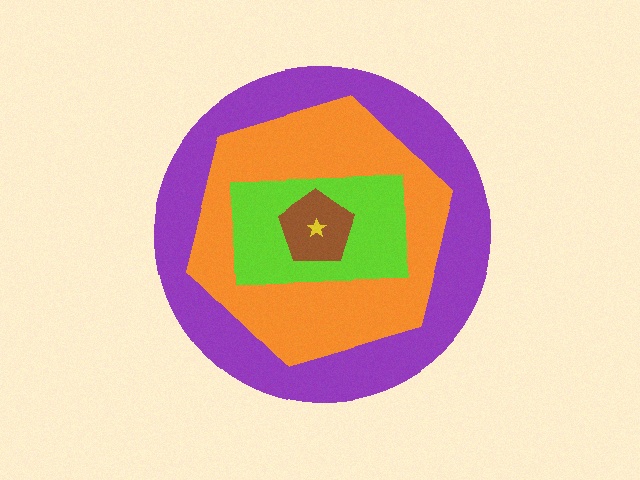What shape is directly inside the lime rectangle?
The brown pentagon.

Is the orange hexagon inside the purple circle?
Yes.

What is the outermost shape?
The purple circle.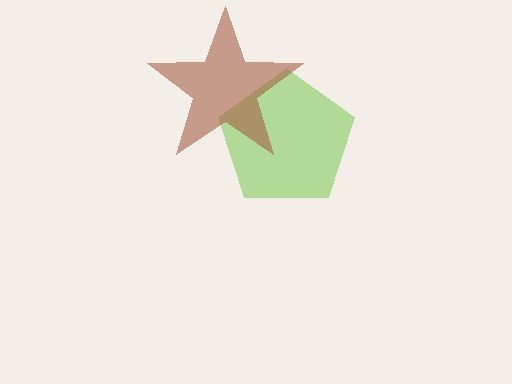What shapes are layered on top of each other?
The layered shapes are: a lime pentagon, a brown star.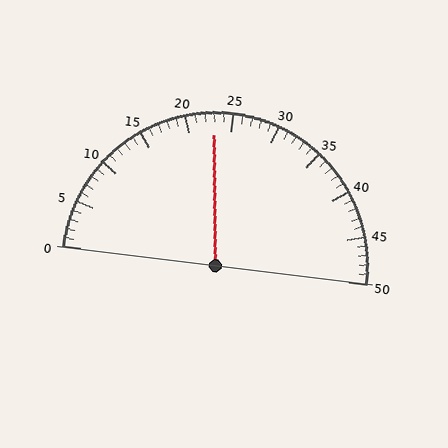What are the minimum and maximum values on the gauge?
The gauge ranges from 0 to 50.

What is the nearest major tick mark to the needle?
The nearest major tick mark is 25.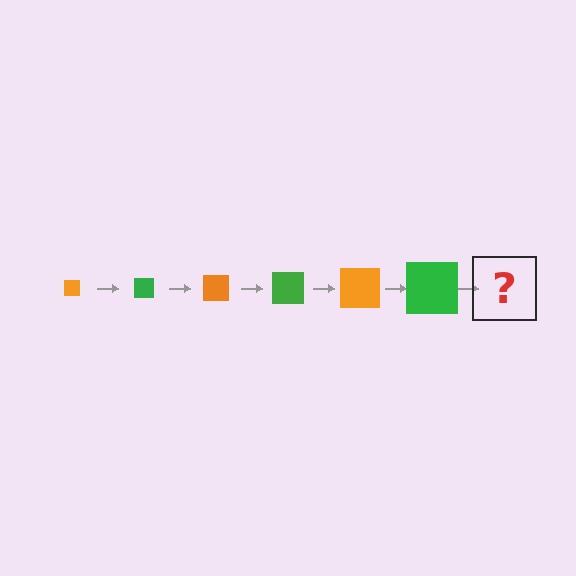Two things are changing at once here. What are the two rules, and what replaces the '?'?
The two rules are that the square grows larger each step and the color cycles through orange and green. The '?' should be an orange square, larger than the previous one.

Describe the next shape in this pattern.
It should be an orange square, larger than the previous one.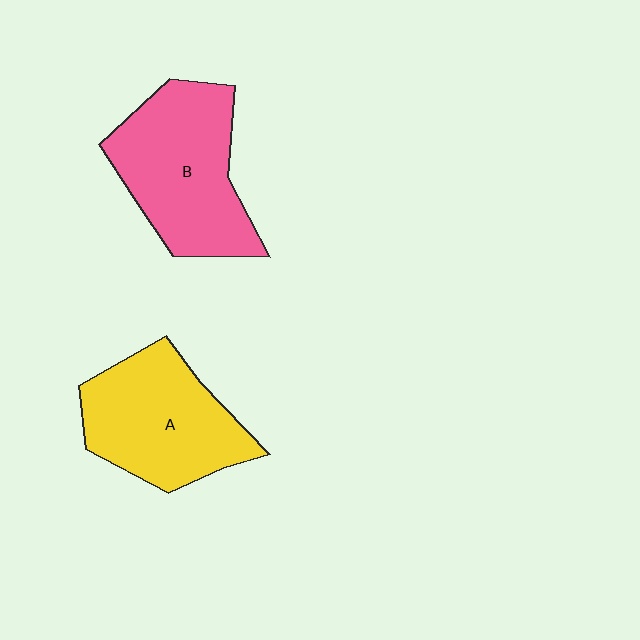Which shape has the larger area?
Shape B (pink).